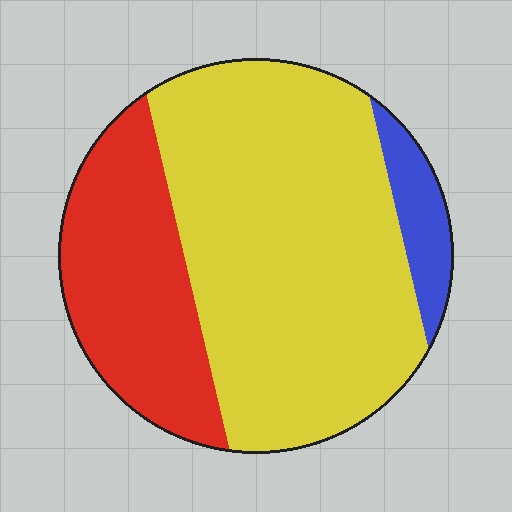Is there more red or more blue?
Red.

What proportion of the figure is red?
Red covers roughly 30% of the figure.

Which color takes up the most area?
Yellow, at roughly 65%.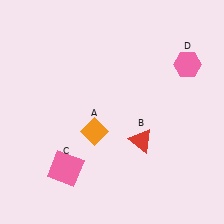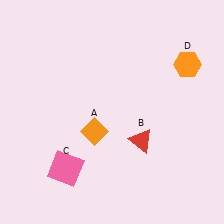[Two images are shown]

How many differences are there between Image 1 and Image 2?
There is 1 difference between the two images.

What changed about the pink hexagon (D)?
In Image 1, D is pink. In Image 2, it changed to orange.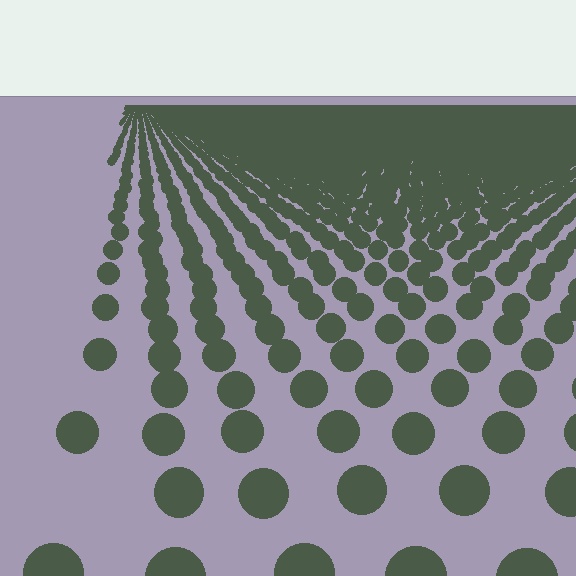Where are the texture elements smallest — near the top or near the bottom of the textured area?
Near the top.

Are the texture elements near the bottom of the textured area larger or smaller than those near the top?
Larger. Near the bottom, elements are closer to the viewer and appear at a bigger on-screen size.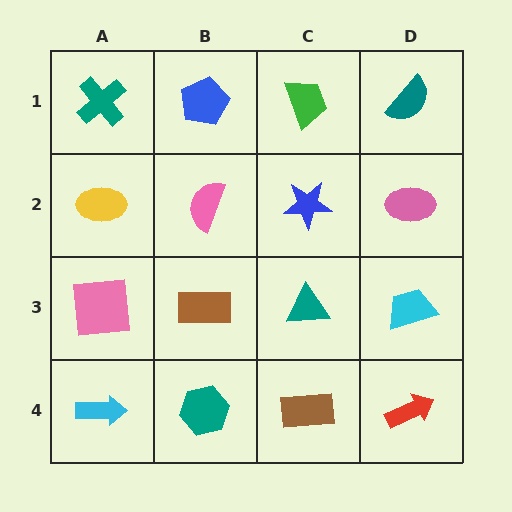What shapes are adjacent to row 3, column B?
A pink semicircle (row 2, column B), a teal hexagon (row 4, column B), a pink square (row 3, column A), a teal triangle (row 3, column C).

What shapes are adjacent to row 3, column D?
A pink ellipse (row 2, column D), a red arrow (row 4, column D), a teal triangle (row 3, column C).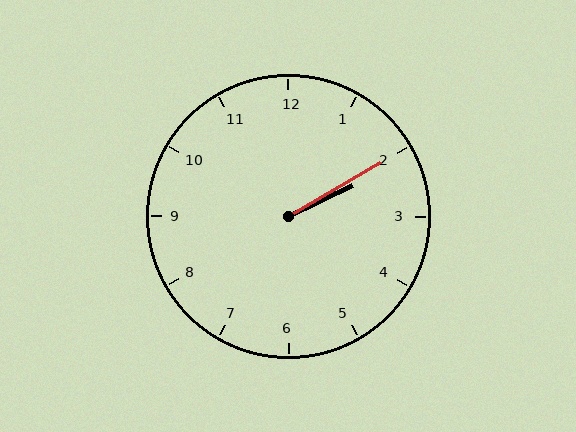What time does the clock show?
2:10.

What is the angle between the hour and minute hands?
Approximately 5 degrees.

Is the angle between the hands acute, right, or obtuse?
It is acute.